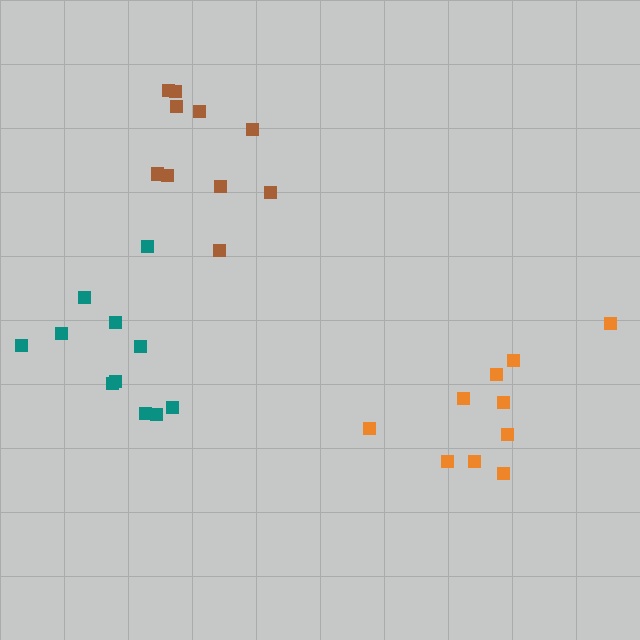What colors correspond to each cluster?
The clusters are colored: orange, teal, brown.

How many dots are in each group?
Group 1: 10 dots, Group 2: 11 dots, Group 3: 10 dots (31 total).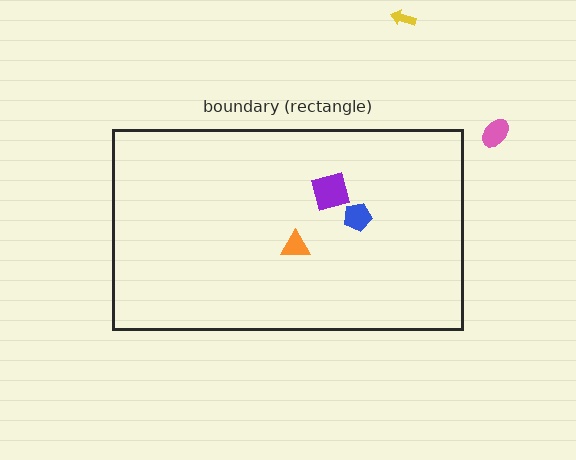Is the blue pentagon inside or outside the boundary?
Inside.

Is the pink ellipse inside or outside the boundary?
Outside.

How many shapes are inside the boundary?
3 inside, 2 outside.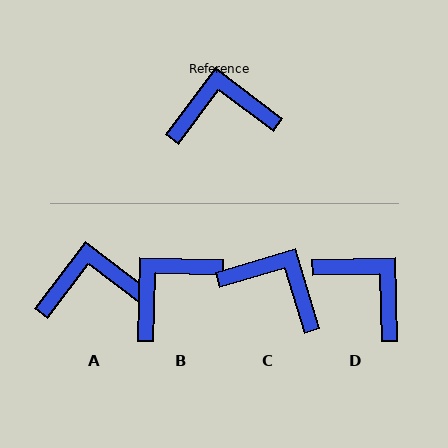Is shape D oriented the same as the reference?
No, it is off by about 52 degrees.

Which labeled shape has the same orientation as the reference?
A.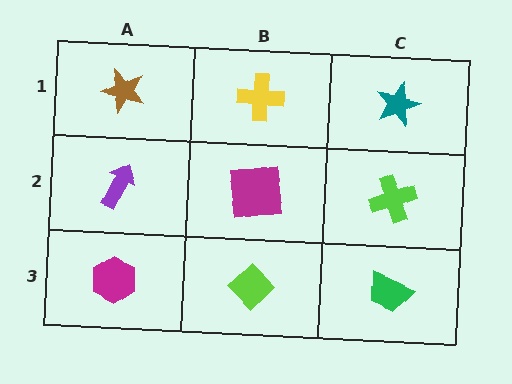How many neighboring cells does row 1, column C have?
2.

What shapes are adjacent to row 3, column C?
A lime cross (row 2, column C), a lime diamond (row 3, column B).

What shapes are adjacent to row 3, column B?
A magenta square (row 2, column B), a magenta hexagon (row 3, column A), a green trapezoid (row 3, column C).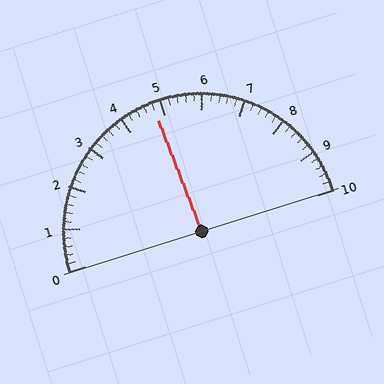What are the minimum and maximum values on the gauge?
The gauge ranges from 0 to 10.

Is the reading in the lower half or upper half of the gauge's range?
The reading is in the lower half of the range (0 to 10).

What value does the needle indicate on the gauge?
The needle indicates approximately 4.8.